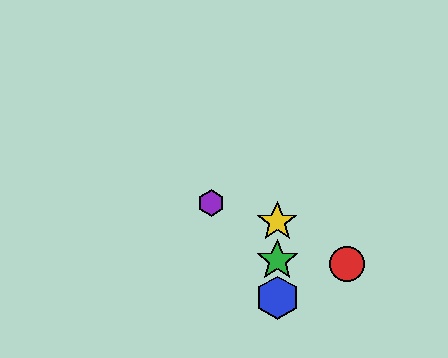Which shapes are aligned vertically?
The blue hexagon, the green star, the yellow star are aligned vertically.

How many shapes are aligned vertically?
3 shapes (the blue hexagon, the green star, the yellow star) are aligned vertically.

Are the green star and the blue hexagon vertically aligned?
Yes, both are at x≈277.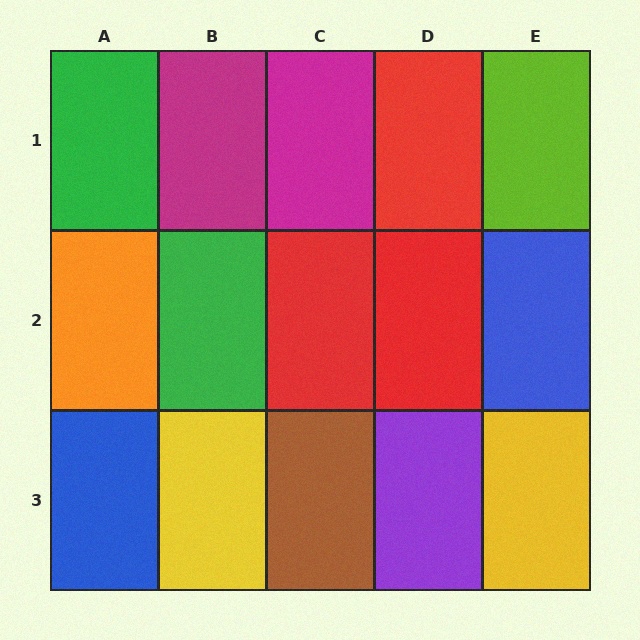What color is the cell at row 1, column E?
Lime.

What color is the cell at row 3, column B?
Yellow.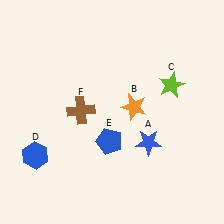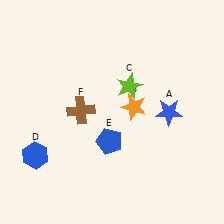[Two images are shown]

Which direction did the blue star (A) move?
The blue star (A) moved up.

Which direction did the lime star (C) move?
The lime star (C) moved left.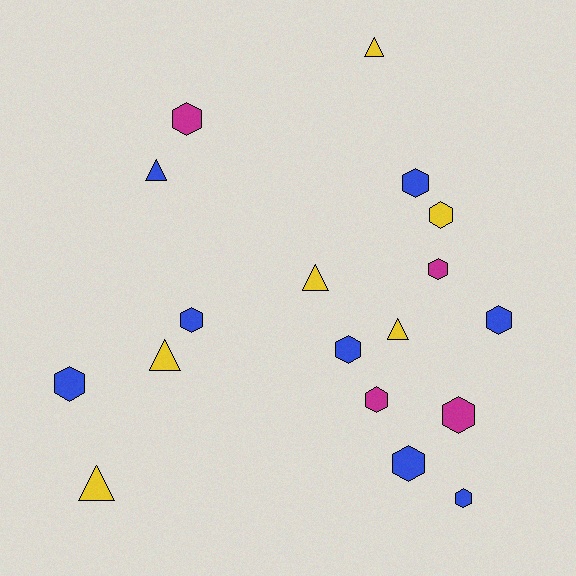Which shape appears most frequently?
Hexagon, with 12 objects.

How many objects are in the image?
There are 18 objects.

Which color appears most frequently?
Blue, with 8 objects.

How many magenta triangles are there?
There are no magenta triangles.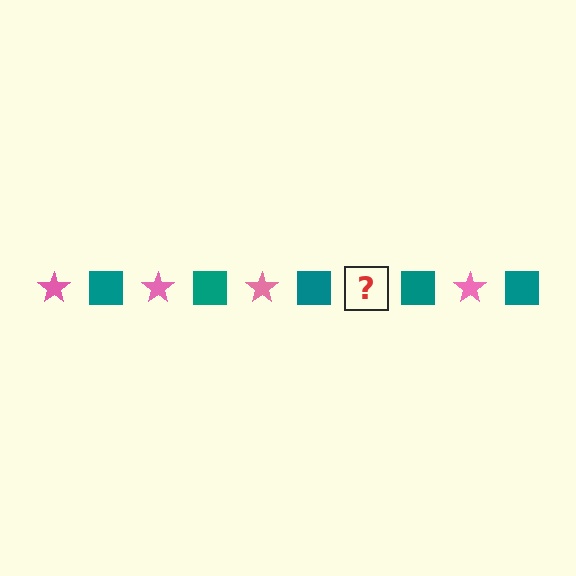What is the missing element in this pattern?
The missing element is a pink star.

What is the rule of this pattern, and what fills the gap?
The rule is that the pattern alternates between pink star and teal square. The gap should be filled with a pink star.